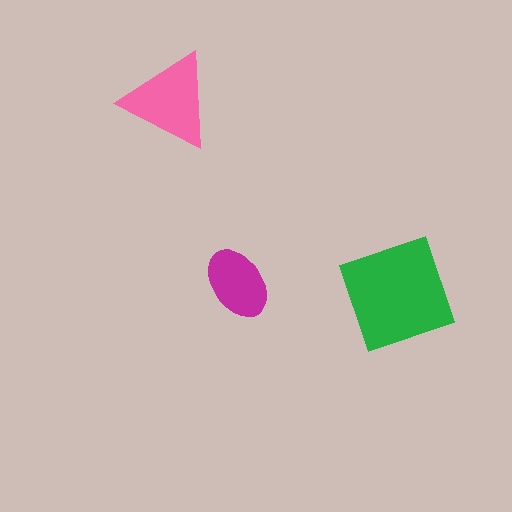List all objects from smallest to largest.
The magenta ellipse, the pink triangle, the green square.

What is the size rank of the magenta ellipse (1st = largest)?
3rd.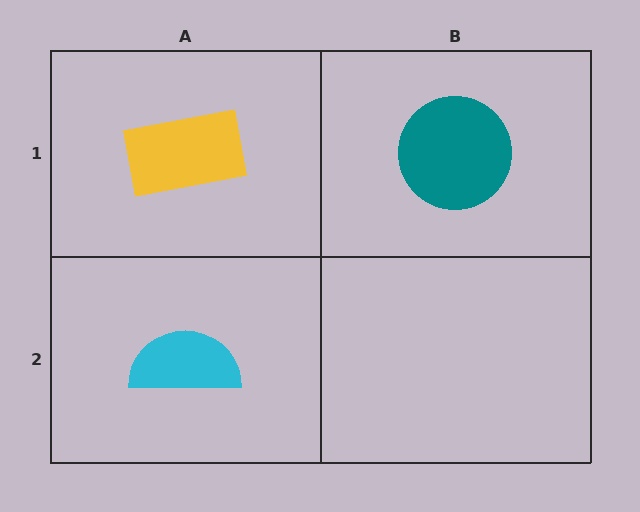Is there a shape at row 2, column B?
No, that cell is empty.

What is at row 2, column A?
A cyan semicircle.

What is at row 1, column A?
A yellow rectangle.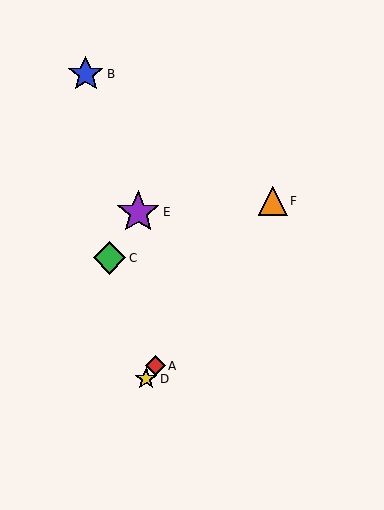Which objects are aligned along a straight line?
Objects A, D, F are aligned along a straight line.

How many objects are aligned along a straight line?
3 objects (A, D, F) are aligned along a straight line.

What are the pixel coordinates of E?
Object E is at (138, 212).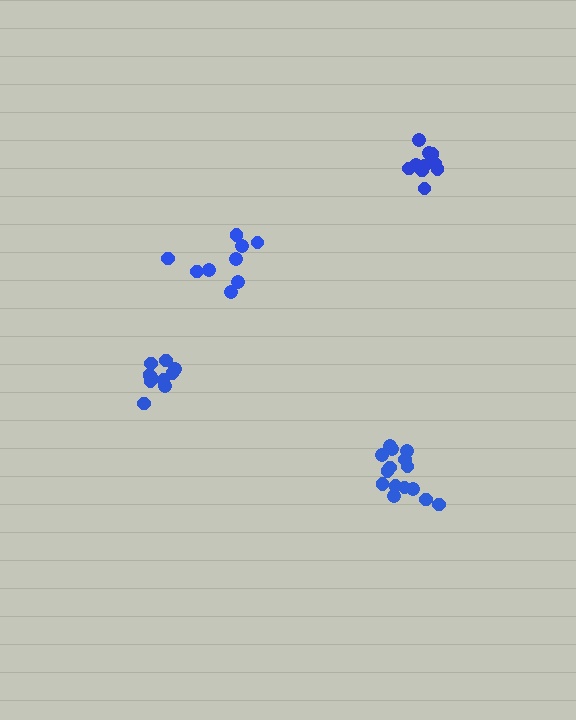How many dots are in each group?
Group 1: 15 dots, Group 2: 9 dots, Group 3: 10 dots, Group 4: 10 dots (44 total).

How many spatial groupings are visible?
There are 4 spatial groupings.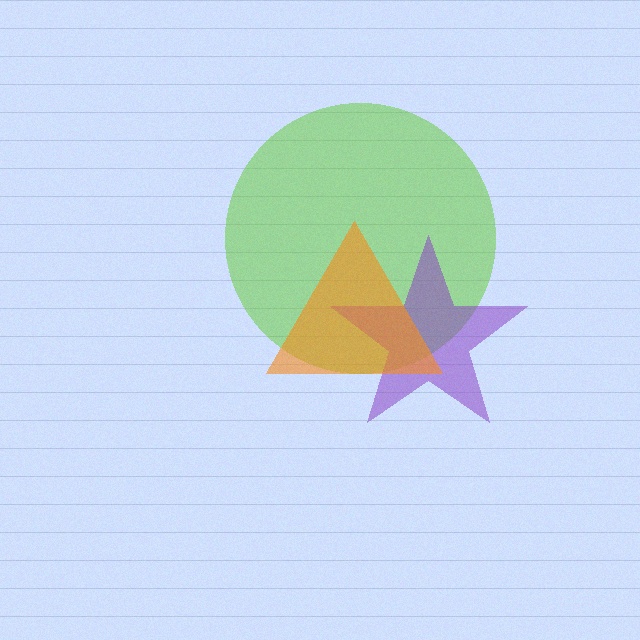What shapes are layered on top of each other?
The layered shapes are: a lime circle, a purple star, an orange triangle.